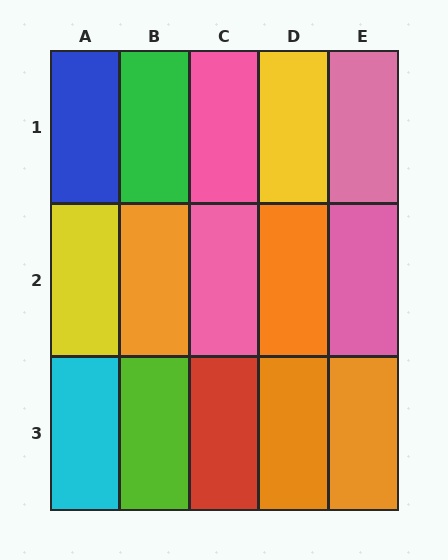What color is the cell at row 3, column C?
Red.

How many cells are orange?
4 cells are orange.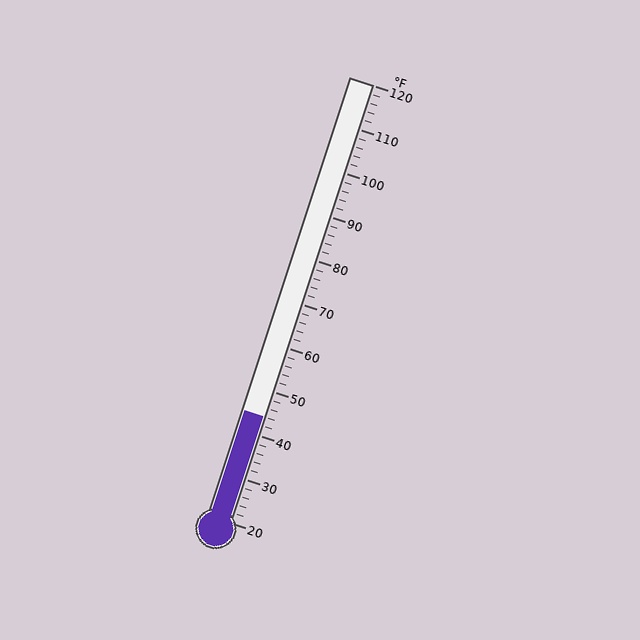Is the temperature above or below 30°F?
The temperature is above 30°F.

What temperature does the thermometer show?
The thermometer shows approximately 44°F.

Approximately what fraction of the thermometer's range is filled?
The thermometer is filled to approximately 25% of its range.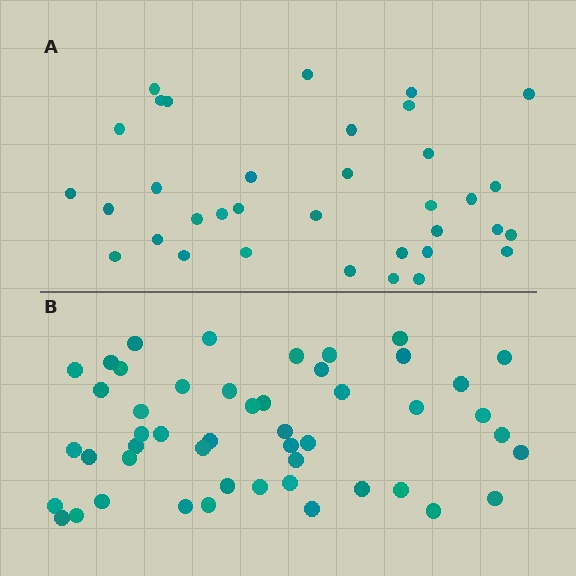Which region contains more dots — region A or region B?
Region B (the bottom region) has more dots.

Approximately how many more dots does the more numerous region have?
Region B has approximately 15 more dots than region A.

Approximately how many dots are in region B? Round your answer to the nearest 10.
About 50 dots. (The exact count is 49, which rounds to 50.)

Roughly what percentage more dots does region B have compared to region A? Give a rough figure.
About 40% more.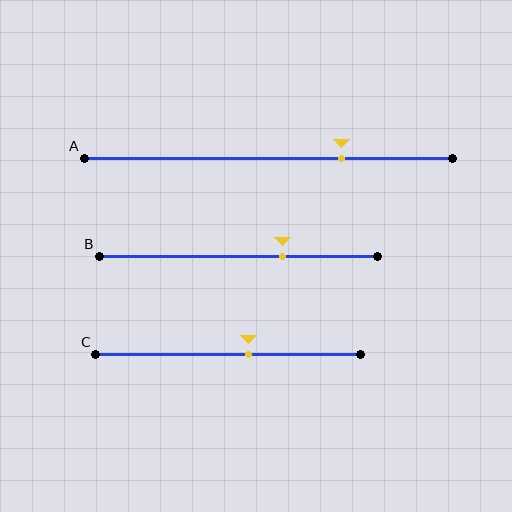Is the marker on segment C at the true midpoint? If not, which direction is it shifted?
No, the marker on segment C is shifted to the right by about 8% of the segment length.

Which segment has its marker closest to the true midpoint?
Segment C has its marker closest to the true midpoint.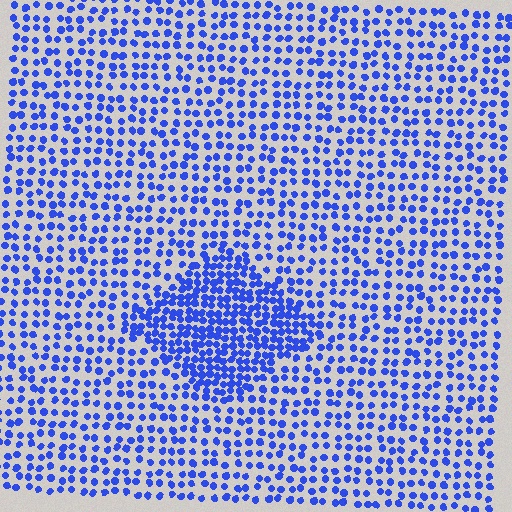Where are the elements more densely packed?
The elements are more densely packed inside the diamond boundary.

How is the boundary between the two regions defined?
The boundary is defined by a change in element density (approximately 2.0x ratio). All elements are the same color, size, and shape.